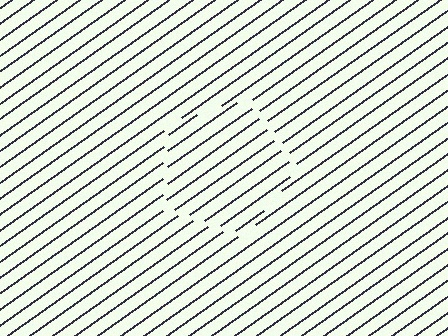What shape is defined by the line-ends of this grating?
An illusory pentagon. The interior of the shape contains the same grating, shifted by half a period — the contour is defined by the phase discontinuity where line-ends from the inner and outer gratings abut.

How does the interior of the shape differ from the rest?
The interior of the shape contains the same grating, shifted by half a period — the contour is defined by the phase discontinuity where line-ends from the inner and outer gratings abut.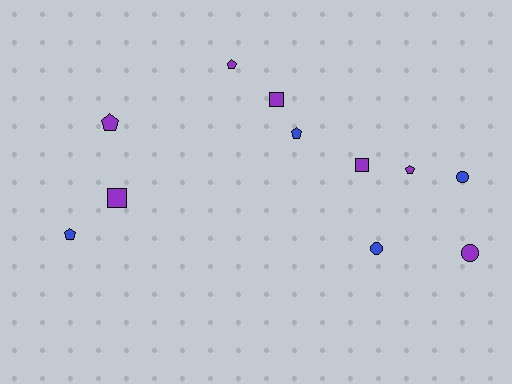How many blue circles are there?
There are 2 blue circles.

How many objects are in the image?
There are 11 objects.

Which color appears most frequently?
Purple, with 7 objects.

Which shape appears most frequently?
Pentagon, with 5 objects.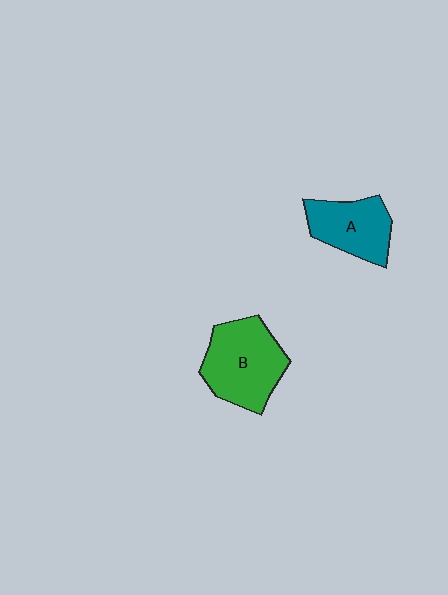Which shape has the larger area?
Shape B (green).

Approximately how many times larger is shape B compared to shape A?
Approximately 1.4 times.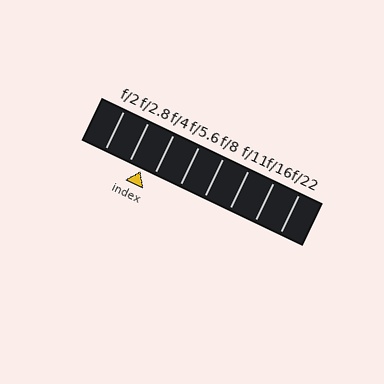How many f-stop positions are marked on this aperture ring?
There are 8 f-stop positions marked.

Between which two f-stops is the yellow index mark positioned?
The index mark is between f/2.8 and f/4.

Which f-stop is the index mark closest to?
The index mark is closest to f/2.8.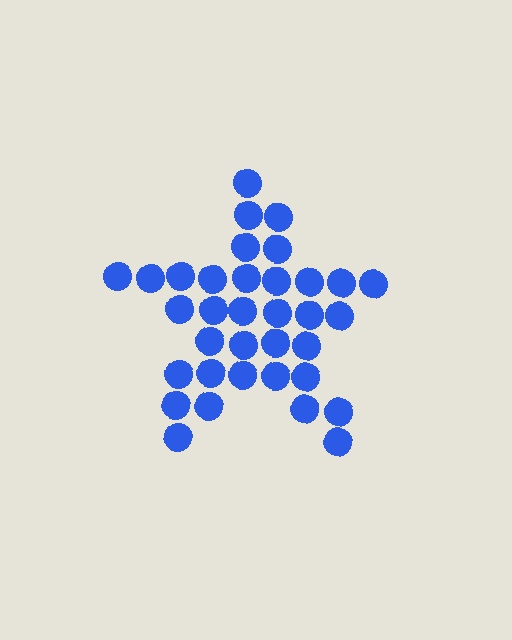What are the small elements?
The small elements are circles.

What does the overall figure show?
The overall figure shows a star.